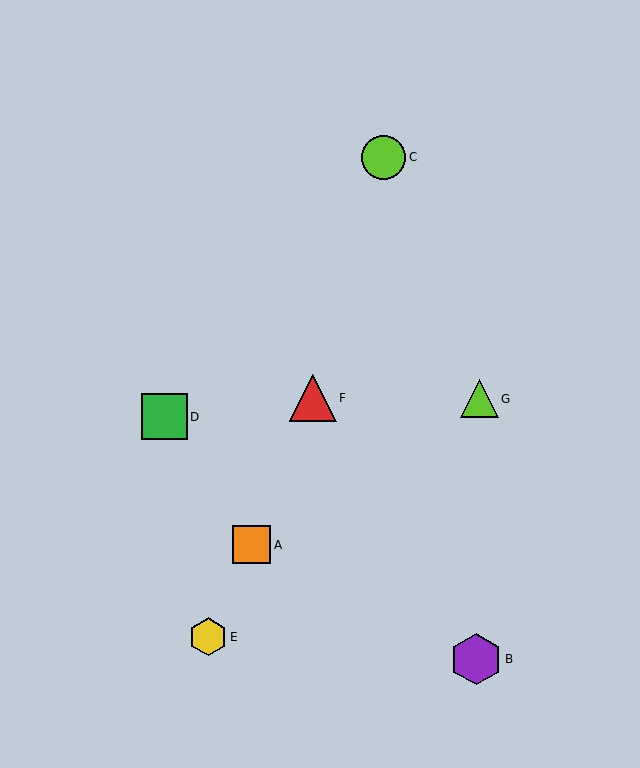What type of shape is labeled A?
Shape A is an orange square.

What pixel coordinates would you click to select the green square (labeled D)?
Click at (164, 417) to select the green square D.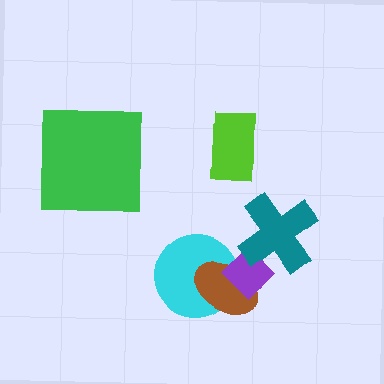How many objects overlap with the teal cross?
1 object overlaps with the teal cross.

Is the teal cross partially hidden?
No, no other shape covers it.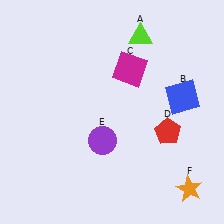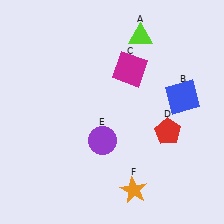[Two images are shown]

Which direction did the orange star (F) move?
The orange star (F) moved left.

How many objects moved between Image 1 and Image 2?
1 object moved between the two images.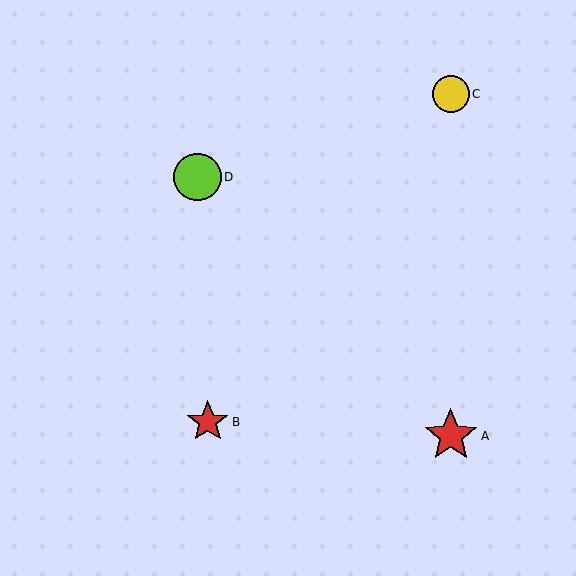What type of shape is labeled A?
Shape A is a red star.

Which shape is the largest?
The red star (labeled A) is the largest.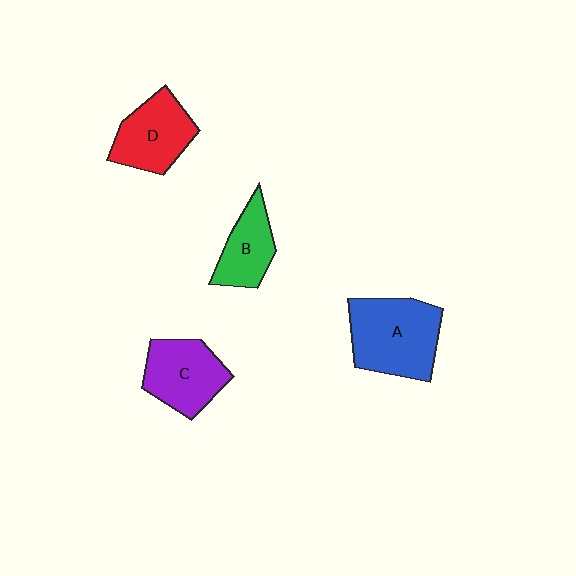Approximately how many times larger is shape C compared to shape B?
Approximately 1.3 times.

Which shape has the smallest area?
Shape B (green).